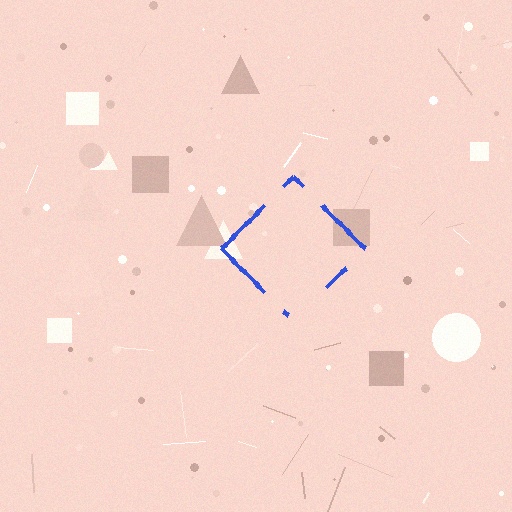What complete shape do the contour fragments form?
The contour fragments form a diamond.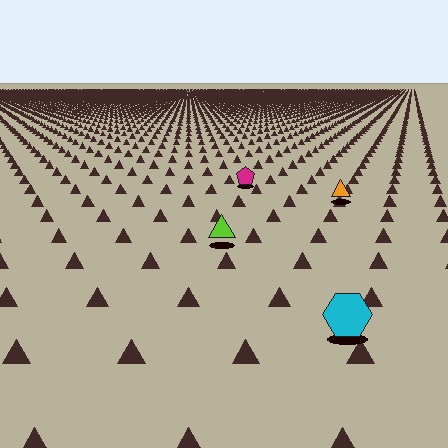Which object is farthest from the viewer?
The magenta pentagon is farthest from the viewer. It appears smaller and the ground texture around it is denser.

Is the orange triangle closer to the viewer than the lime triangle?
No. The lime triangle is closer — you can tell from the texture gradient: the ground texture is coarser near it.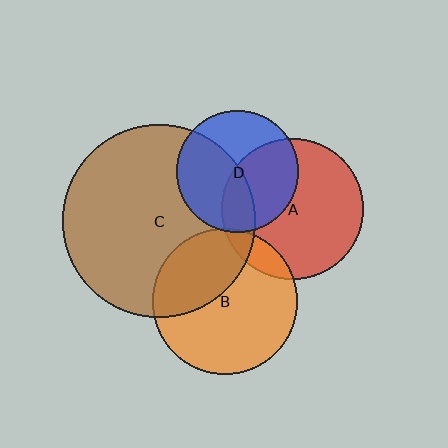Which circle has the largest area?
Circle C (brown).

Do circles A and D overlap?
Yes.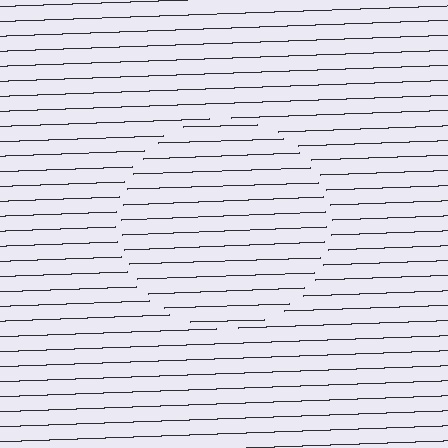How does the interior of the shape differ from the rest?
The interior of the shape contains the same grating, shifted by half a period — the contour is defined by the phase discontinuity where line-ends from the inner and outer gratings abut.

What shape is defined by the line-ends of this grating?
An illusory circle. The interior of the shape contains the same grating, shifted by half a period — the contour is defined by the phase discontinuity where line-ends from the inner and outer gratings abut.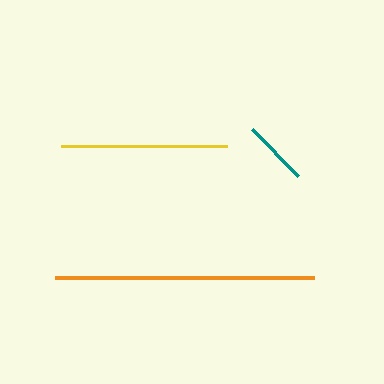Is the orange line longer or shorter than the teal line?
The orange line is longer than the teal line.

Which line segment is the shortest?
The teal line is the shortest at approximately 66 pixels.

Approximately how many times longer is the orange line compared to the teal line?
The orange line is approximately 3.9 times the length of the teal line.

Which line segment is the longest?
The orange line is the longest at approximately 259 pixels.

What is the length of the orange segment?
The orange segment is approximately 259 pixels long.